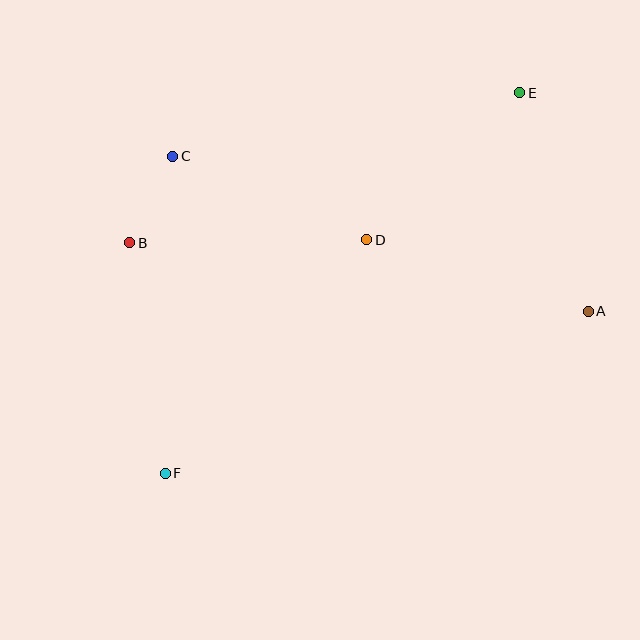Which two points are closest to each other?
Points B and C are closest to each other.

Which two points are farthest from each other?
Points E and F are farthest from each other.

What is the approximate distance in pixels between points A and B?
The distance between A and B is approximately 464 pixels.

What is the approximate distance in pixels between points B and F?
The distance between B and F is approximately 233 pixels.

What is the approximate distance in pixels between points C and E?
The distance between C and E is approximately 353 pixels.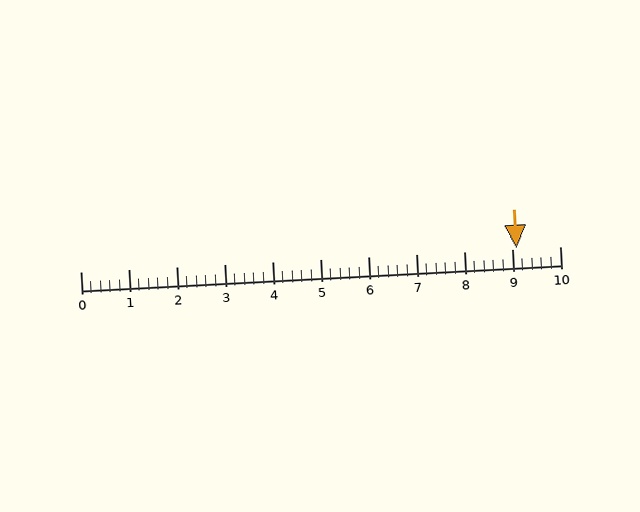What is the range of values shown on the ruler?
The ruler shows values from 0 to 10.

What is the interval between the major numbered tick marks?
The major tick marks are spaced 1 units apart.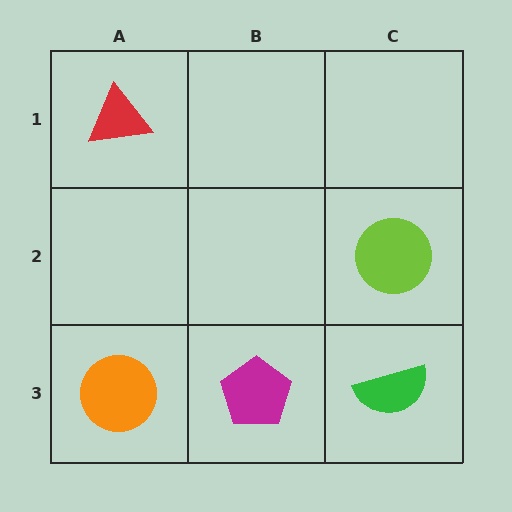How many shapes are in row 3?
3 shapes.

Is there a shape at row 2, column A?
No, that cell is empty.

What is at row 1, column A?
A red triangle.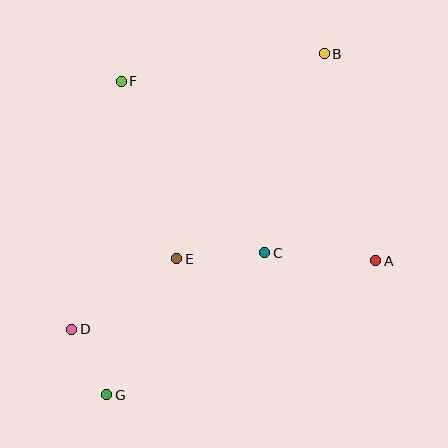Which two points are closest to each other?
Points D and G are closest to each other.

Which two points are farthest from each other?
Points B and G are farthest from each other.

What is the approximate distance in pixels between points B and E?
The distance between B and E is approximately 252 pixels.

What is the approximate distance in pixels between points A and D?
The distance between A and D is approximately 312 pixels.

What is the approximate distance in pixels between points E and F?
The distance between E and F is approximately 186 pixels.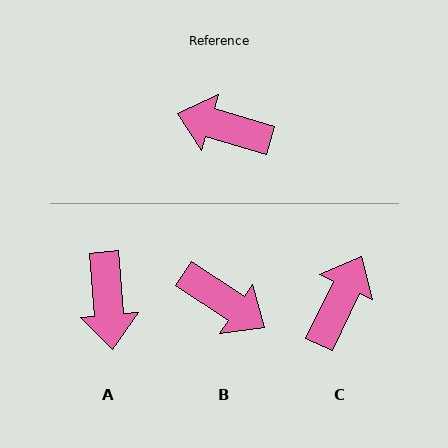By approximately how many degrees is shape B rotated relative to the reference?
Approximately 162 degrees counter-clockwise.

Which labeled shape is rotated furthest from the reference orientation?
B, about 162 degrees away.